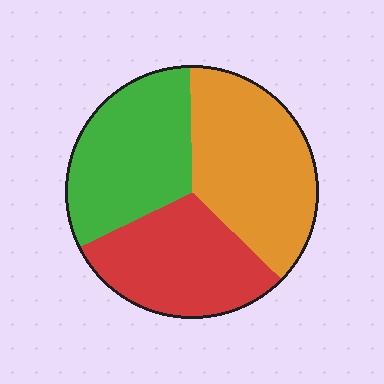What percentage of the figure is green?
Green takes up about one third (1/3) of the figure.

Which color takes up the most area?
Orange, at roughly 40%.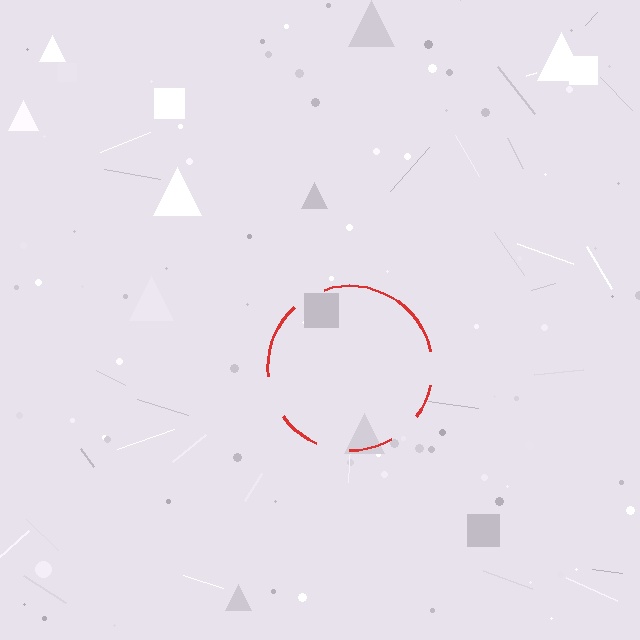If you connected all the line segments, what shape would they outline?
They would outline a circle.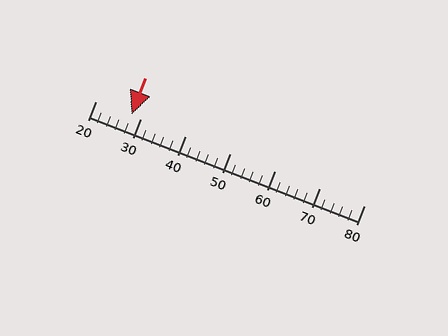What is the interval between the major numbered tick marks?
The major tick marks are spaced 10 units apart.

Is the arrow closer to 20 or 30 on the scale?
The arrow is closer to 30.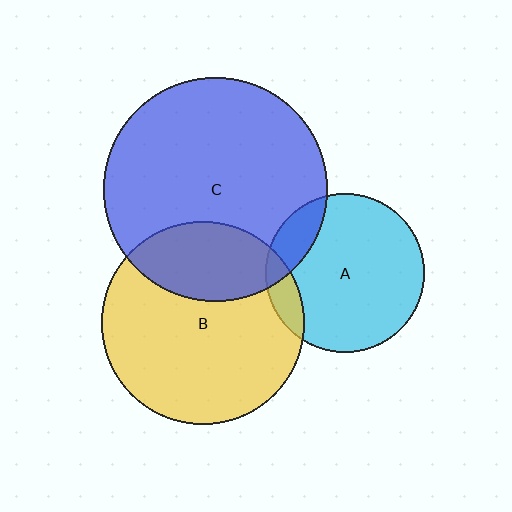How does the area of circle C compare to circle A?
Approximately 2.0 times.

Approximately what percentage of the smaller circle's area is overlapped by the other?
Approximately 15%.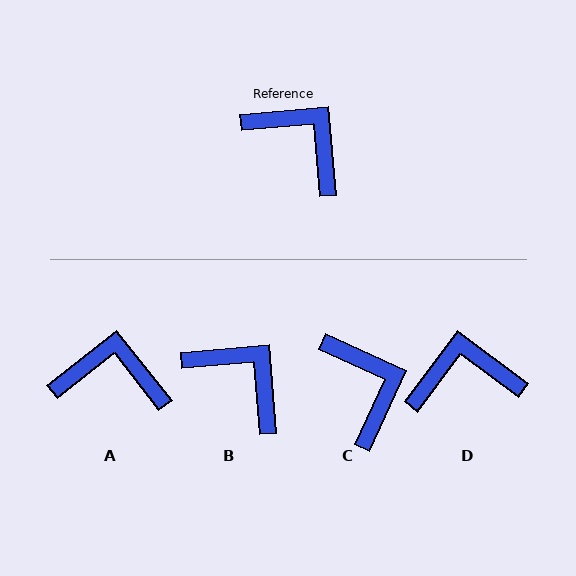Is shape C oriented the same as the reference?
No, it is off by about 29 degrees.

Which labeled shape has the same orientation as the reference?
B.